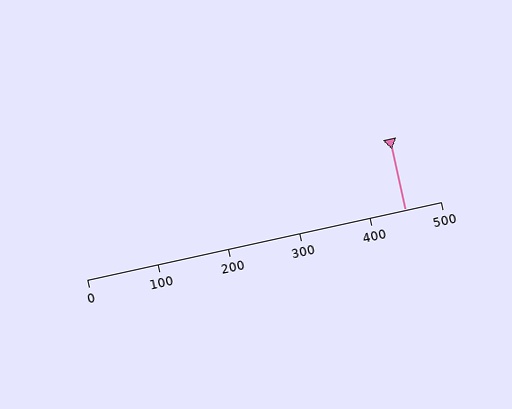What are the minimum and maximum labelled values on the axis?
The axis runs from 0 to 500.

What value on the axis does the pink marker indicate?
The marker indicates approximately 450.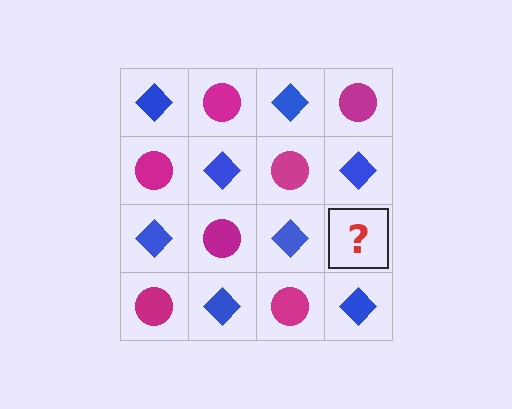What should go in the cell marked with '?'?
The missing cell should contain a magenta circle.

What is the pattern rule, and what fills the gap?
The rule is that it alternates blue diamond and magenta circle in a checkerboard pattern. The gap should be filled with a magenta circle.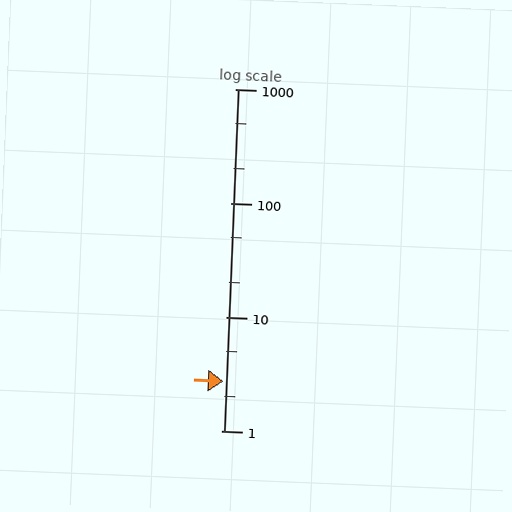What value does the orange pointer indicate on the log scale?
The pointer indicates approximately 2.7.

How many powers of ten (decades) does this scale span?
The scale spans 3 decades, from 1 to 1000.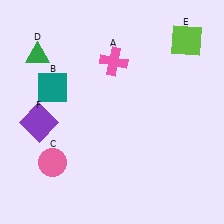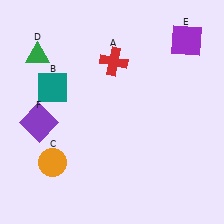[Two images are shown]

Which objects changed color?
A changed from pink to red. C changed from pink to orange. E changed from lime to purple.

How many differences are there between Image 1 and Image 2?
There are 3 differences between the two images.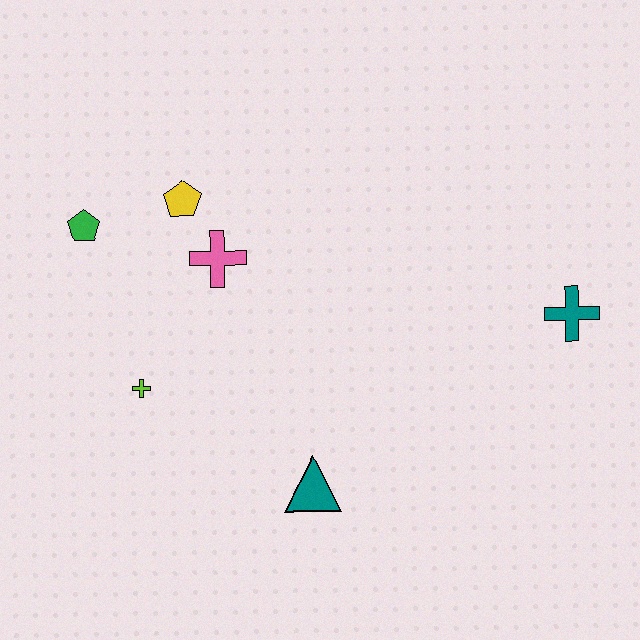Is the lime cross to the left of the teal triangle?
Yes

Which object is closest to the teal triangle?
The lime cross is closest to the teal triangle.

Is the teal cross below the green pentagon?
Yes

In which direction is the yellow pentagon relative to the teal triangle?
The yellow pentagon is above the teal triangle.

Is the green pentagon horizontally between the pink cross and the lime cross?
No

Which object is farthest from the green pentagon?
The teal cross is farthest from the green pentagon.